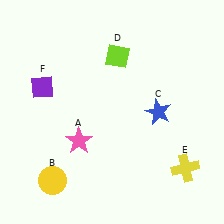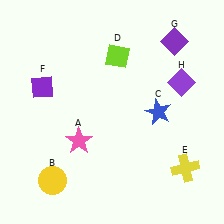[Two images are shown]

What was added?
A purple diamond (G), a purple diamond (H) were added in Image 2.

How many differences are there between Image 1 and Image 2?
There are 2 differences between the two images.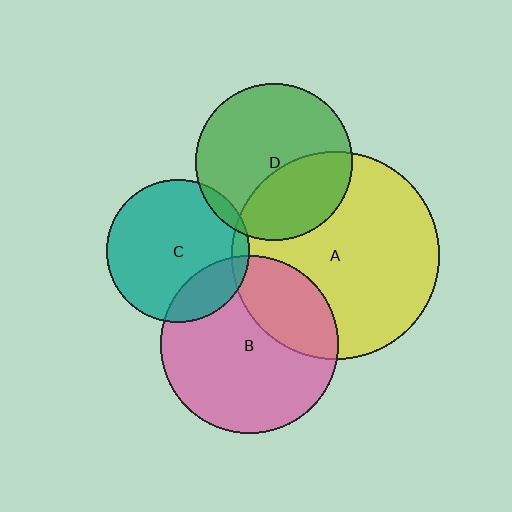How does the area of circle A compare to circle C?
Approximately 2.1 times.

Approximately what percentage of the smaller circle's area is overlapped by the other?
Approximately 20%.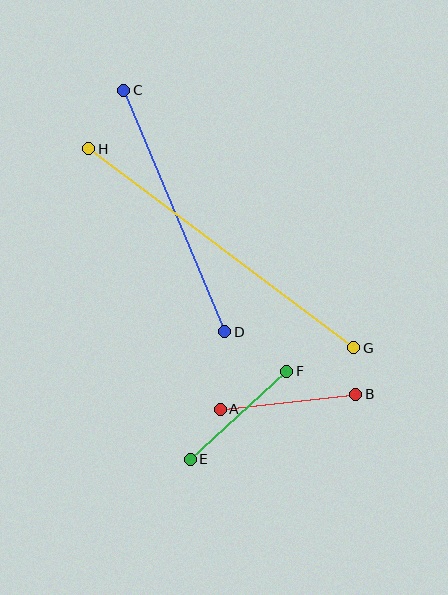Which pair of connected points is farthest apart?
Points G and H are farthest apart.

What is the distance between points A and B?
The distance is approximately 136 pixels.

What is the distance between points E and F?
The distance is approximately 131 pixels.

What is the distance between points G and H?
The distance is approximately 331 pixels.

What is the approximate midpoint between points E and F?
The midpoint is at approximately (238, 415) pixels.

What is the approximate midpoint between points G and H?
The midpoint is at approximately (221, 248) pixels.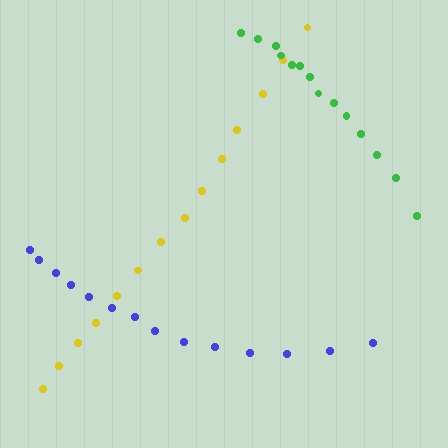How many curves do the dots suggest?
There are 3 distinct paths.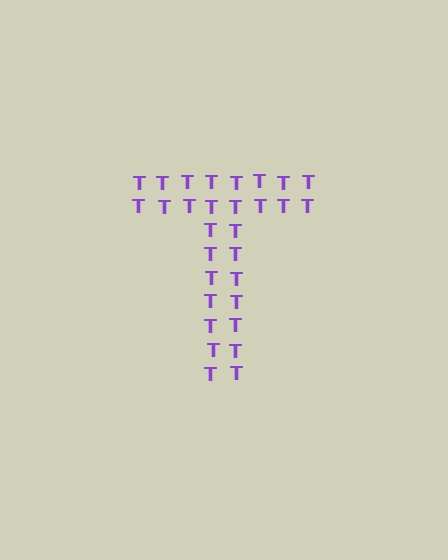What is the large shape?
The large shape is the letter T.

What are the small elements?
The small elements are letter T's.